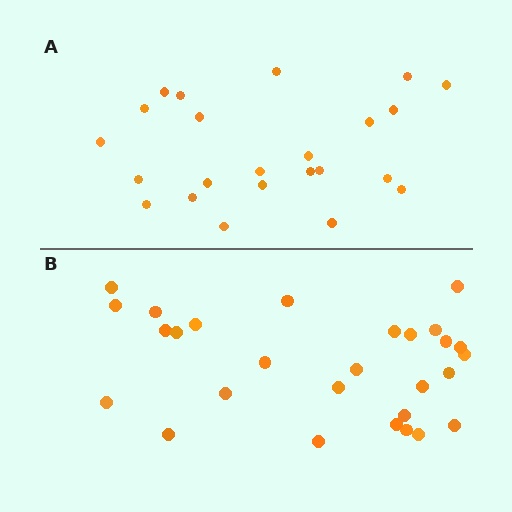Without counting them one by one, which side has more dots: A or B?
Region B (the bottom region) has more dots.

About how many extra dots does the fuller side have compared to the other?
Region B has about 5 more dots than region A.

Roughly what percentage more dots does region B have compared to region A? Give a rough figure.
About 20% more.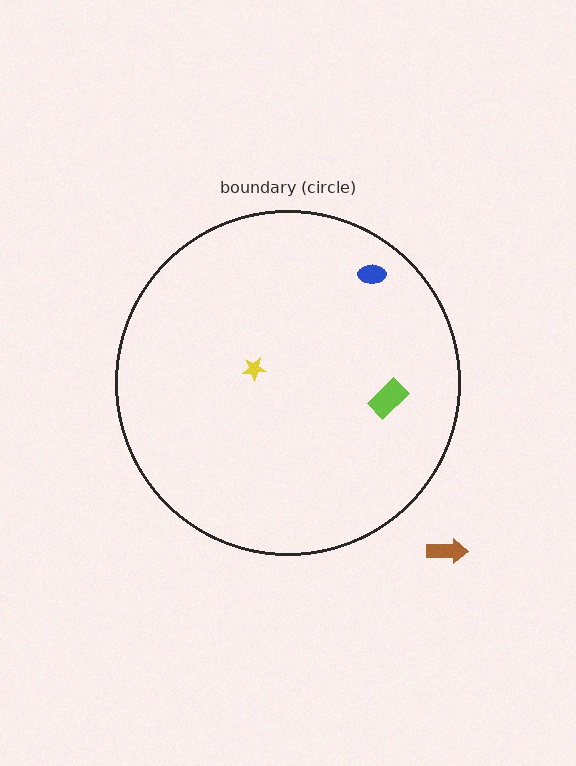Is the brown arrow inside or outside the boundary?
Outside.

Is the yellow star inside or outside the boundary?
Inside.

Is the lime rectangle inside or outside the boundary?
Inside.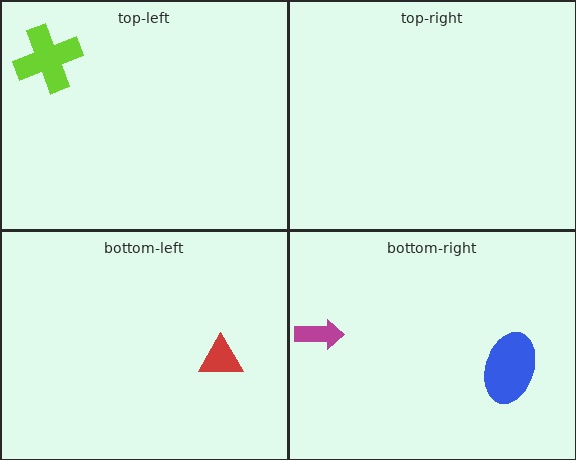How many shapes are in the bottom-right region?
2.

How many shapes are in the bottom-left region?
1.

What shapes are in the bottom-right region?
The blue ellipse, the magenta arrow.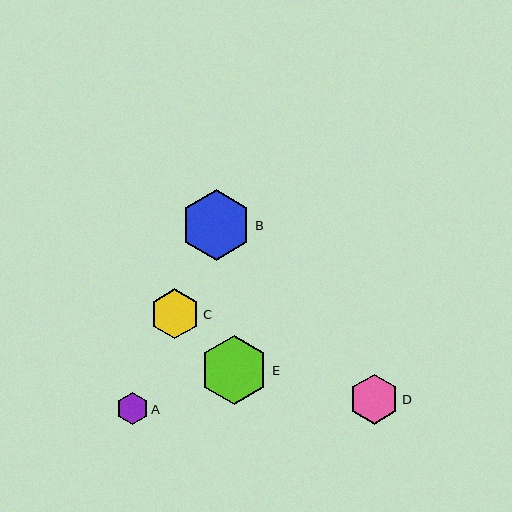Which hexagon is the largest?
Hexagon B is the largest with a size of approximately 70 pixels.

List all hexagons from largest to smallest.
From largest to smallest: B, E, D, C, A.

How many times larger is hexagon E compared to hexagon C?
Hexagon E is approximately 1.4 times the size of hexagon C.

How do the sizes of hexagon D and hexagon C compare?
Hexagon D and hexagon C are approximately the same size.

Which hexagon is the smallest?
Hexagon A is the smallest with a size of approximately 32 pixels.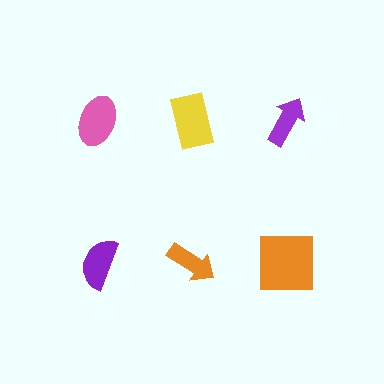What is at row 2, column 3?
An orange square.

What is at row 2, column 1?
A purple semicircle.